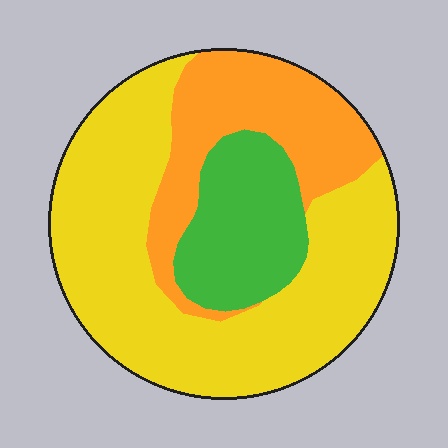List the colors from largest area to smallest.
From largest to smallest: yellow, orange, green.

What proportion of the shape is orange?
Orange covers roughly 25% of the shape.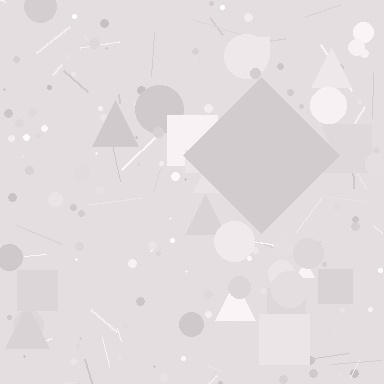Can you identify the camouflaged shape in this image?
The camouflaged shape is a diamond.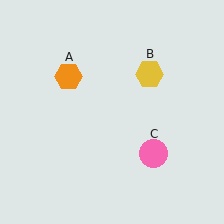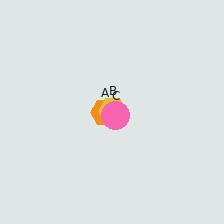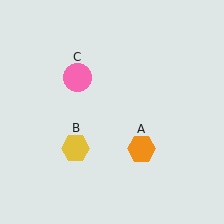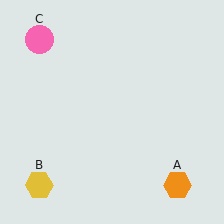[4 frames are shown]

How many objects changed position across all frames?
3 objects changed position: orange hexagon (object A), yellow hexagon (object B), pink circle (object C).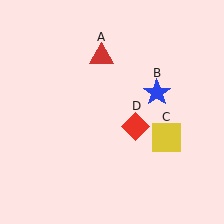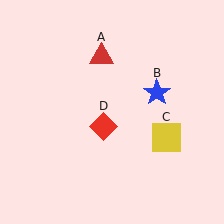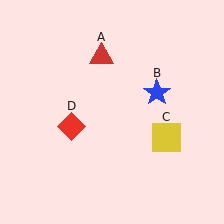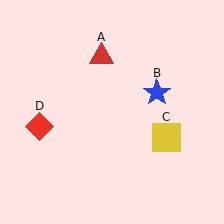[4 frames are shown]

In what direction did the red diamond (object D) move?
The red diamond (object D) moved left.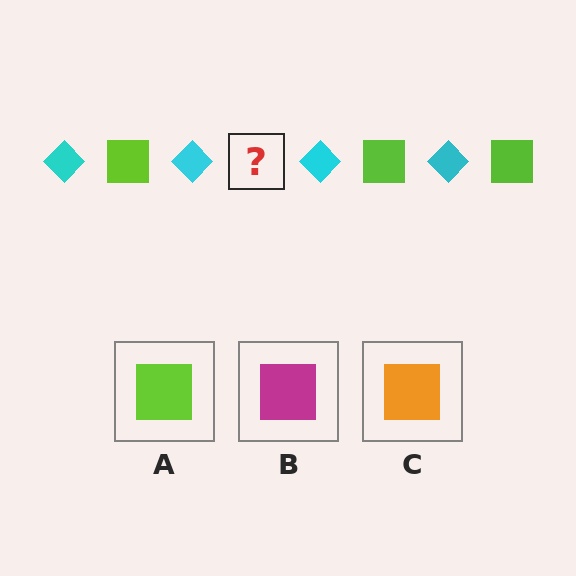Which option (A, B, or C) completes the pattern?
A.